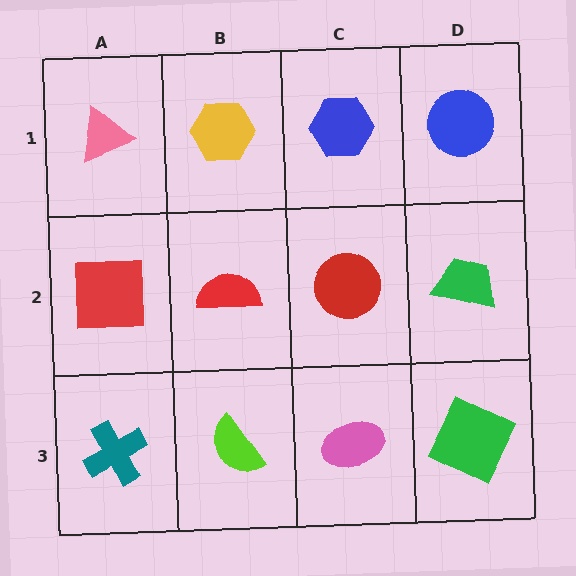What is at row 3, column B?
A lime semicircle.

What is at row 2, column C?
A red circle.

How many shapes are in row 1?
4 shapes.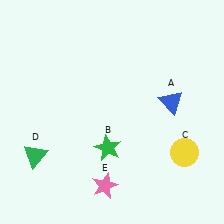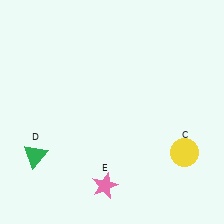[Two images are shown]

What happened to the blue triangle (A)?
The blue triangle (A) was removed in Image 2. It was in the top-right area of Image 1.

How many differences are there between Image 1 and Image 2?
There are 2 differences between the two images.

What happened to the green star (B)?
The green star (B) was removed in Image 2. It was in the bottom-left area of Image 1.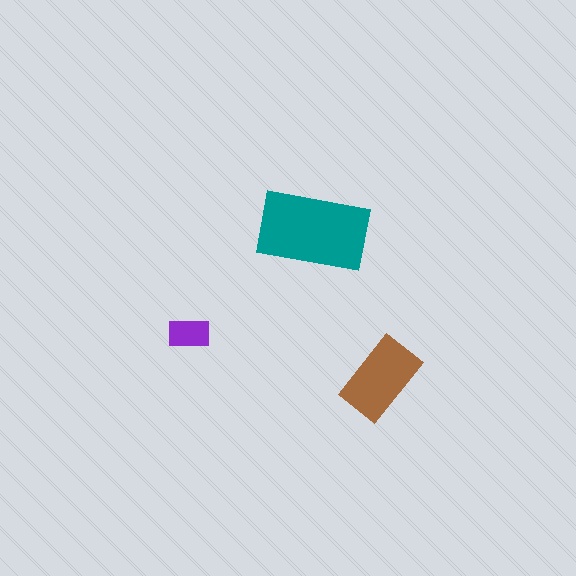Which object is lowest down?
The brown rectangle is bottommost.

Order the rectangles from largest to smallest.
the teal one, the brown one, the purple one.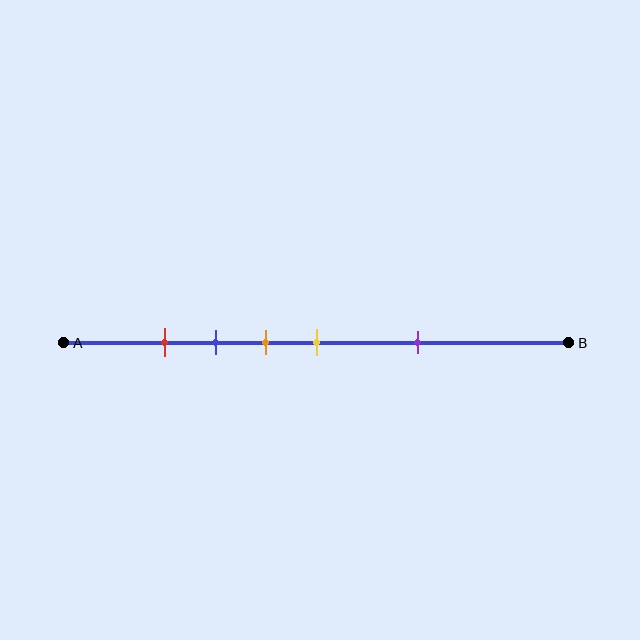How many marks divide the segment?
There are 5 marks dividing the segment.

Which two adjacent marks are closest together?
The red and blue marks are the closest adjacent pair.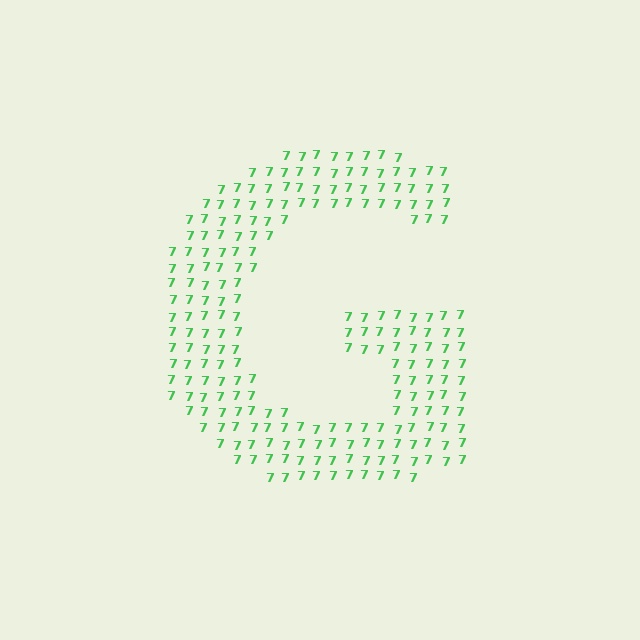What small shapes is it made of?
It is made of small digit 7's.